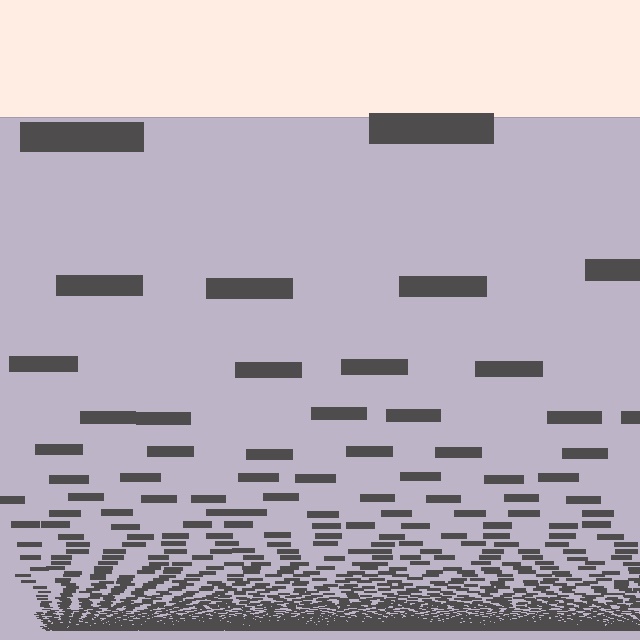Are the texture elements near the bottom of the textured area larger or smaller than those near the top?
Smaller. The gradient is inverted — elements near the bottom are smaller and denser.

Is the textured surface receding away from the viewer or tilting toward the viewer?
The surface appears to tilt toward the viewer. Texture elements get larger and sparser toward the top.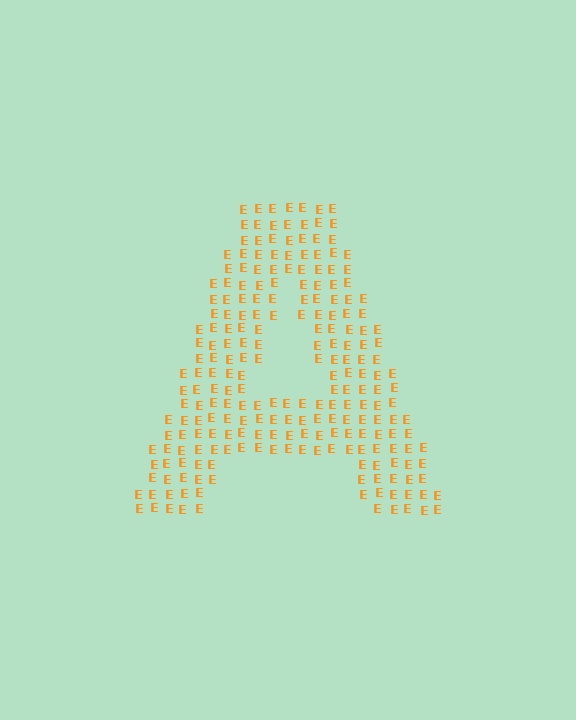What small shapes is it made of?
It is made of small letter E's.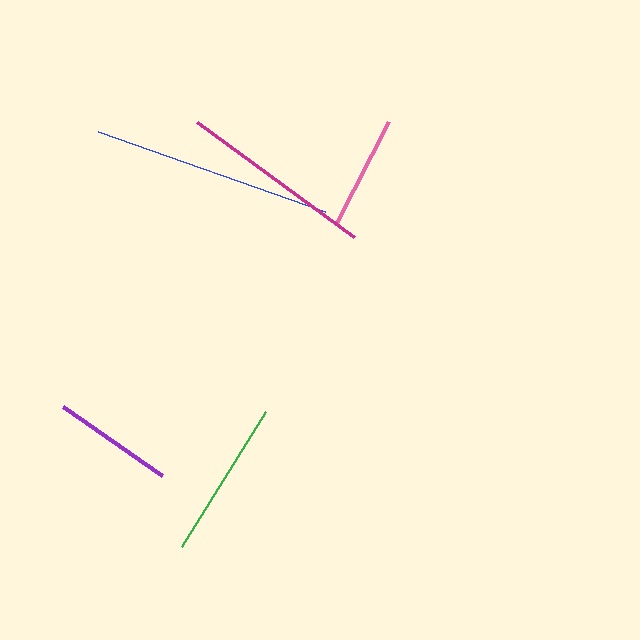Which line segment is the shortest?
The pink line is the shortest at approximately 113 pixels.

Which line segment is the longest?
The blue line is the longest at approximately 241 pixels.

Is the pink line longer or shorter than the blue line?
The blue line is longer than the pink line.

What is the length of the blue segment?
The blue segment is approximately 241 pixels long.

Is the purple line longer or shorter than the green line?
The green line is longer than the purple line.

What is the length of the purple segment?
The purple segment is approximately 121 pixels long.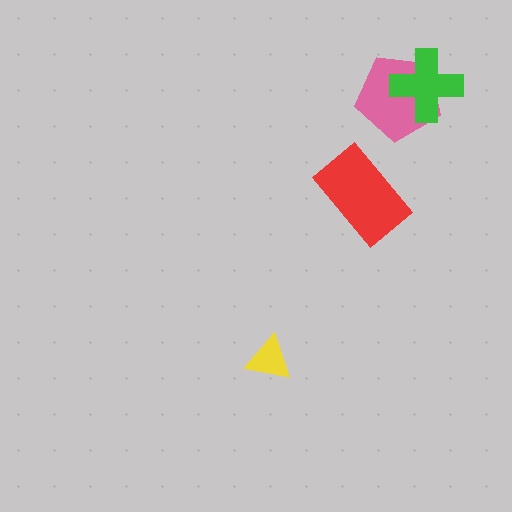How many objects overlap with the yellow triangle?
0 objects overlap with the yellow triangle.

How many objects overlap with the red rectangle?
0 objects overlap with the red rectangle.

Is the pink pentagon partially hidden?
Yes, it is partially covered by another shape.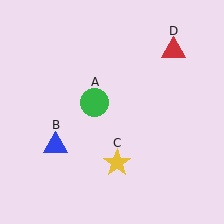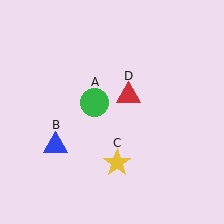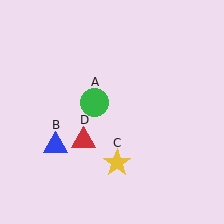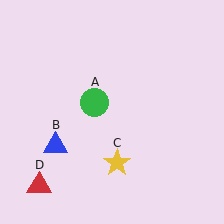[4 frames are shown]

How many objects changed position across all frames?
1 object changed position: red triangle (object D).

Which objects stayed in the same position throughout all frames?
Green circle (object A) and blue triangle (object B) and yellow star (object C) remained stationary.